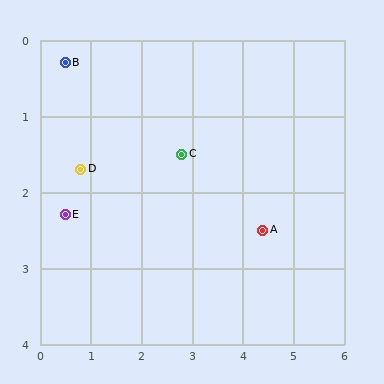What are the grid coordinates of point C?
Point C is at approximately (2.8, 1.5).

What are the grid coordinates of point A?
Point A is at approximately (4.4, 2.5).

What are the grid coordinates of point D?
Point D is at approximately (0.8, 1.7).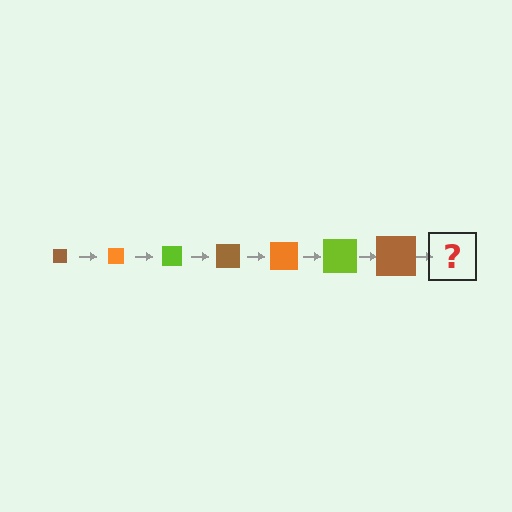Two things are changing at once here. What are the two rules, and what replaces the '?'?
The two rules are that the square grows larger each step and the color cycles through brown, orange, and lime. The '?' should be an orange square, larger than the previous one.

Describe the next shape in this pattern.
It should be an orange square, larger than the previous one.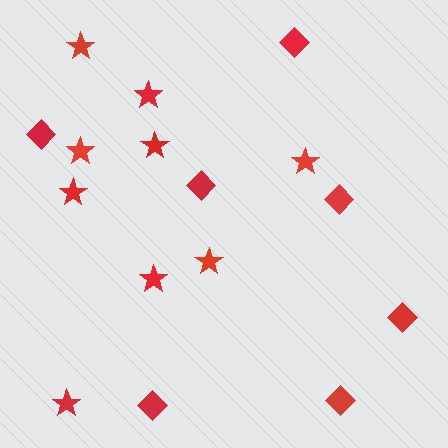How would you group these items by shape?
There are 2 groups: one group of diamonds (7) and one group of stars (9).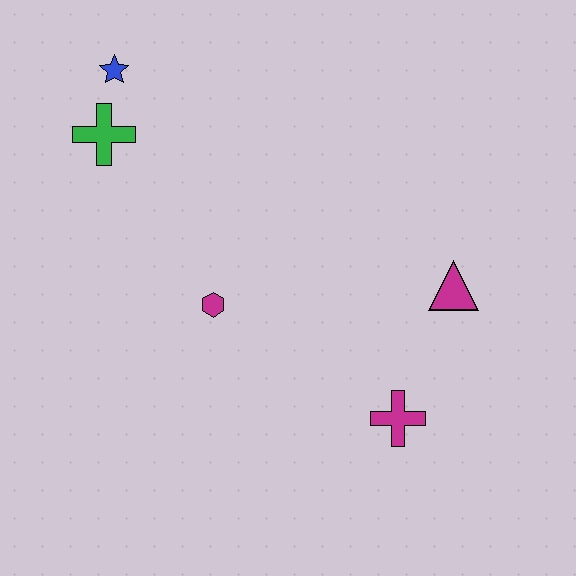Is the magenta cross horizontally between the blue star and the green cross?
No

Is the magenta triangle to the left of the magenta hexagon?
No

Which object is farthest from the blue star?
The magenta cross is farthest from the blue star.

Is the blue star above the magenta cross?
Yes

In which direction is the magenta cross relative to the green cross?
The magenta cross is to the right of the green cross.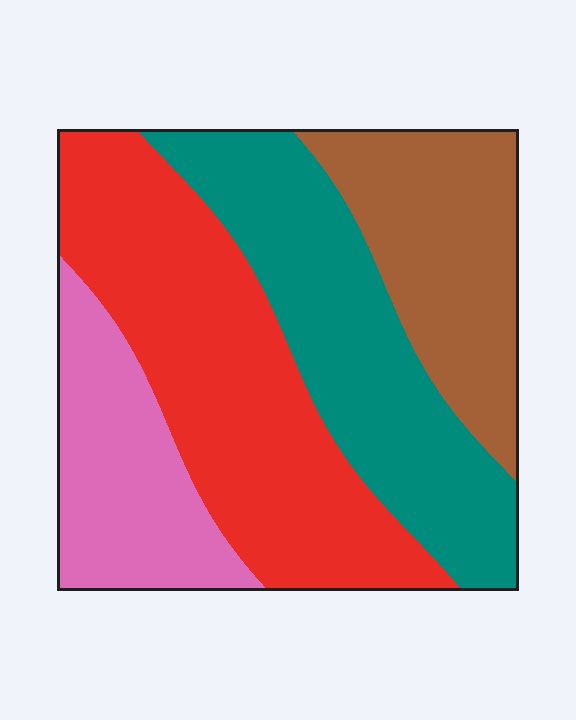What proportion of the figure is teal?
Teal covers 28% of the figure.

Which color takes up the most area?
Red, at roughly 35%.